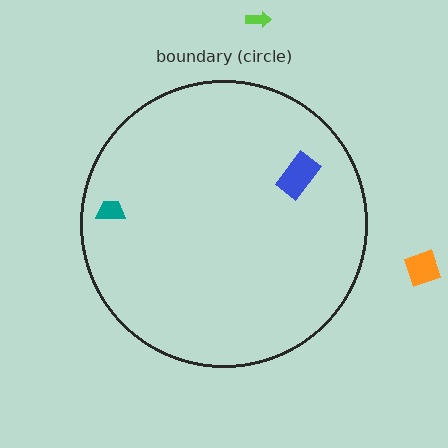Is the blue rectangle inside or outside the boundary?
Inside.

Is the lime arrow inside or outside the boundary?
Outside.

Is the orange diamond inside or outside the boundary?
Outside.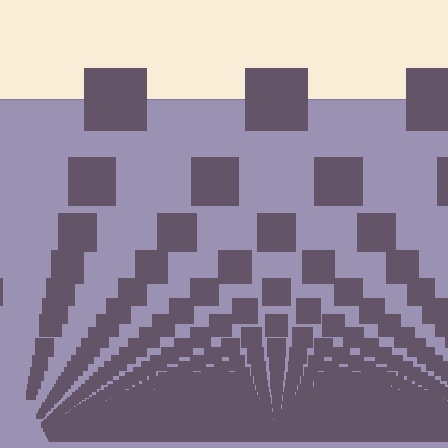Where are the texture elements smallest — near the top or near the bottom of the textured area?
Near the bottom.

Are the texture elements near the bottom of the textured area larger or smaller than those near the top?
Smaller. The gradient is inverted — elements near the bottom are smaller and denser.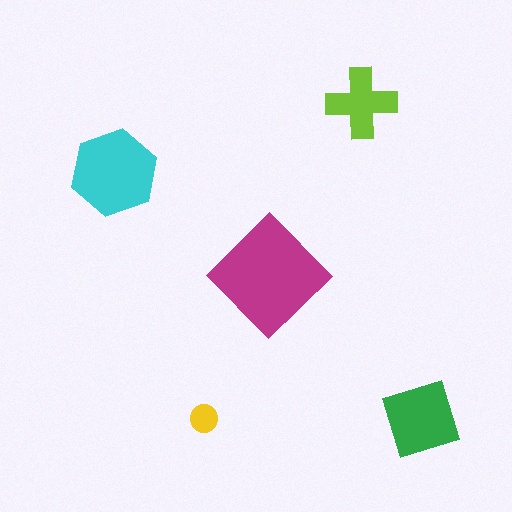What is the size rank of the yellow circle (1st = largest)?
5th.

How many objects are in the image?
There are 5 objects in the image.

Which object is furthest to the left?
The cyan hexagon is leftmost.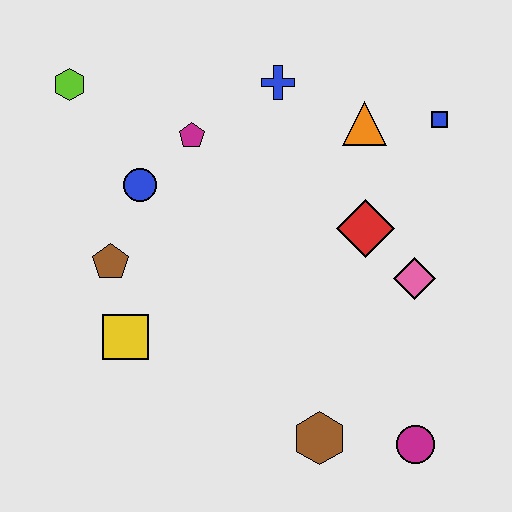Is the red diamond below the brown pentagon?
No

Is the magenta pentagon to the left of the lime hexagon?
No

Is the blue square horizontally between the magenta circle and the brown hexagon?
No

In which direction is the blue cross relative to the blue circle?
The blue cross is to the right of the blue circle.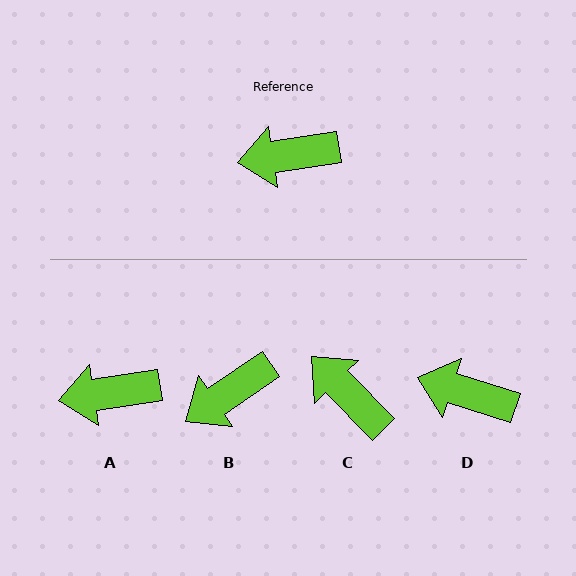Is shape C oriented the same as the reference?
No, it is off by about 54 degrees.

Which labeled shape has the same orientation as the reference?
A.